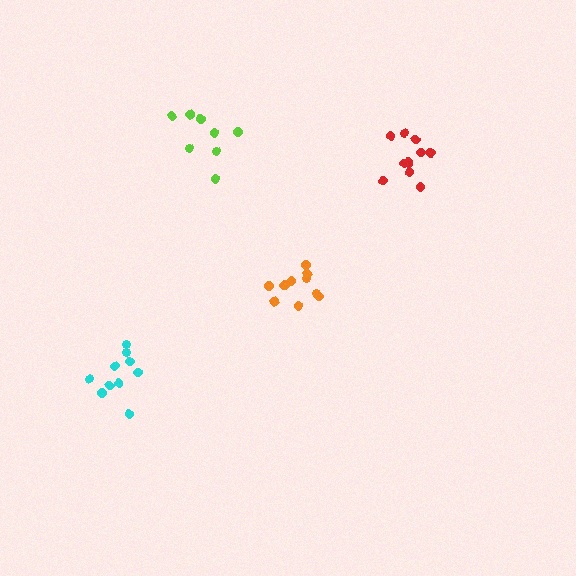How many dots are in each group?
Group 1: 10 dots, Group 2: 11 dots, Group 3: 13 dots, Group 4: 8 dots (42 total).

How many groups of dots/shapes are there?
There are 4 groups.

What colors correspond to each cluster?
The clusters are colored: cyan, orange, red, lime.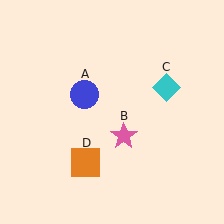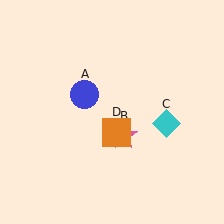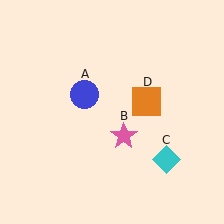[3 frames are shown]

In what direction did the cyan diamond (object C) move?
The cyan diamond (object C) moved down.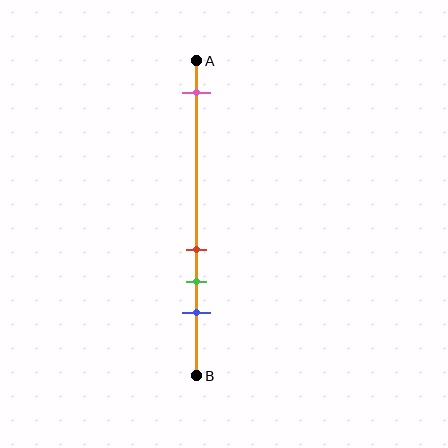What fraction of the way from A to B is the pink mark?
The pink mark is approximately 10% (0.1) of the way from A to B.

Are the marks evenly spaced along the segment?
No, the marks are not evenly spaced.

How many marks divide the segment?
There are 4 marks dividing the segment.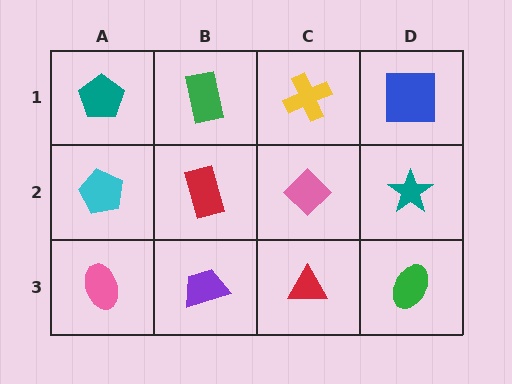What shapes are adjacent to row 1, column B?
A red rectangle (row 2, column B), a teal pentagon (row 1, column A), a yellow cross (row 1, column C).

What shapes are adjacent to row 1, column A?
A cyan pentagon (row 2, column A), a green rectangle (row 1, column B).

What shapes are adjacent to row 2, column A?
A teal pentagon (row 1, column A), a pink ellipse (row 3, column A), a red rectangle (row 2, column B).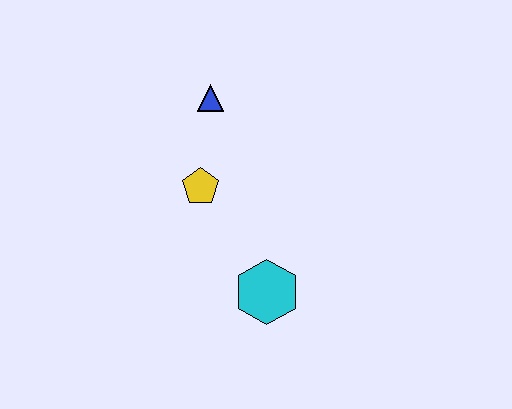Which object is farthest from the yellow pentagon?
The cyan hexagon is farthest from the yellow pentagon.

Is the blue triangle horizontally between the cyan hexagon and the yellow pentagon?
Yes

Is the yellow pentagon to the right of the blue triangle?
No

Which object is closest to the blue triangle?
The yellow pentagon is closest to the blue triangle.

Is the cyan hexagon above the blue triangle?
No